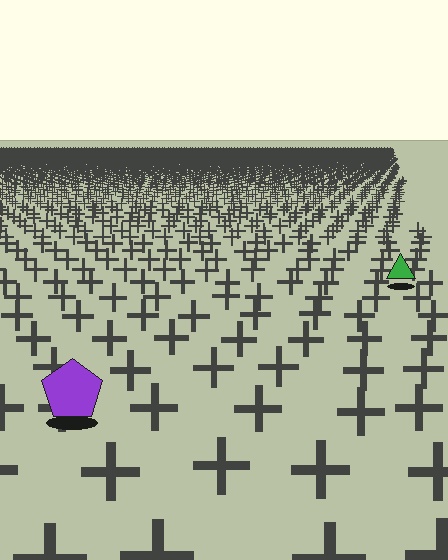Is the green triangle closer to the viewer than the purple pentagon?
No. The purple pentagon is closer — you can tell from the texture gradient: the ground texture is coarser near it.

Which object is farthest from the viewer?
The green triangle is farthest from the viewer. It appears smaller and the ground texture around it is denser.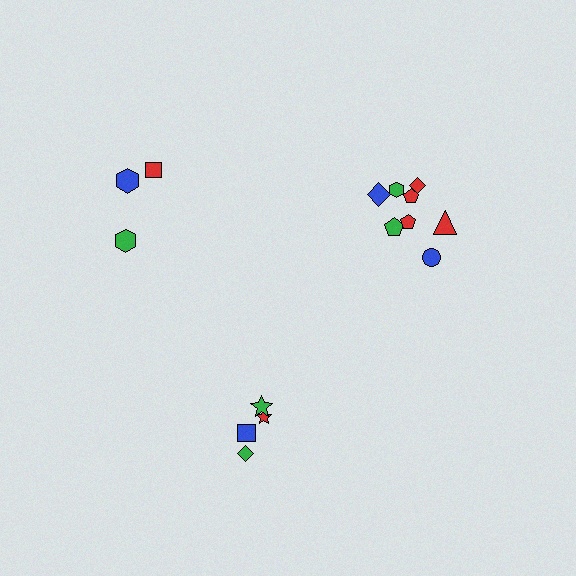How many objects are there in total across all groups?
There are 15 objects.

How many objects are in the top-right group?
There are 8 objects.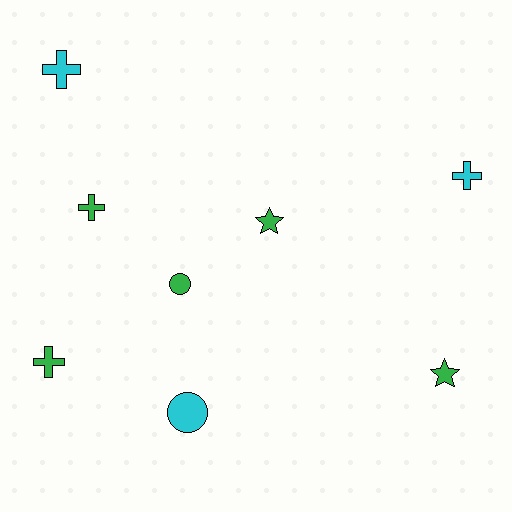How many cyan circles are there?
There is 1 cyan circle.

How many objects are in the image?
There are 8 objects.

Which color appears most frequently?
Green, with 5 objects.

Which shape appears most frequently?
Cross, with 4 objects.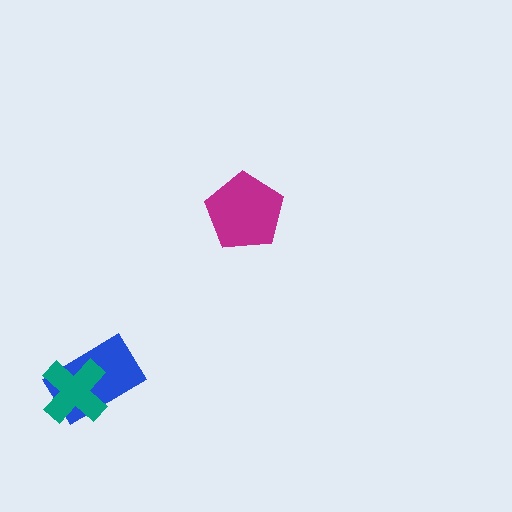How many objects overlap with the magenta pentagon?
0 objects overlap with the magenta pentagon.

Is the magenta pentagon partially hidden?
No, no other shape covers it.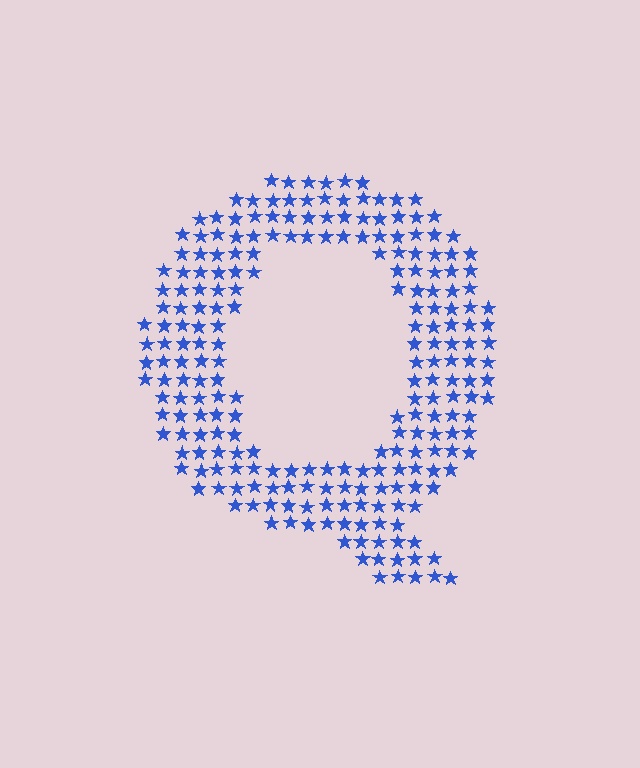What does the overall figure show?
The overall figure shows the letter Q.